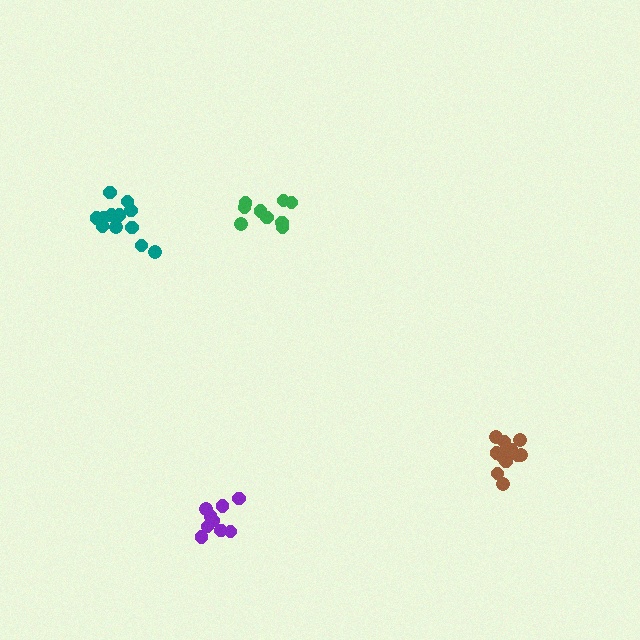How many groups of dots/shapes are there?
There are 4 groups.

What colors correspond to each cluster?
The clusters are colored: green, teal, brown, purple.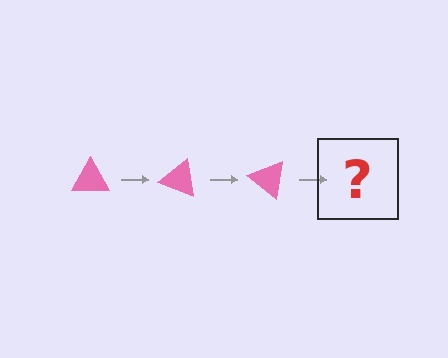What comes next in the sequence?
The next element should be a pink triangle rotated 60 degrees.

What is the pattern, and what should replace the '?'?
The pattern is that the triangle rotates 20 degrees each step. The '?' should be a pink triangle rotated 60 degrees.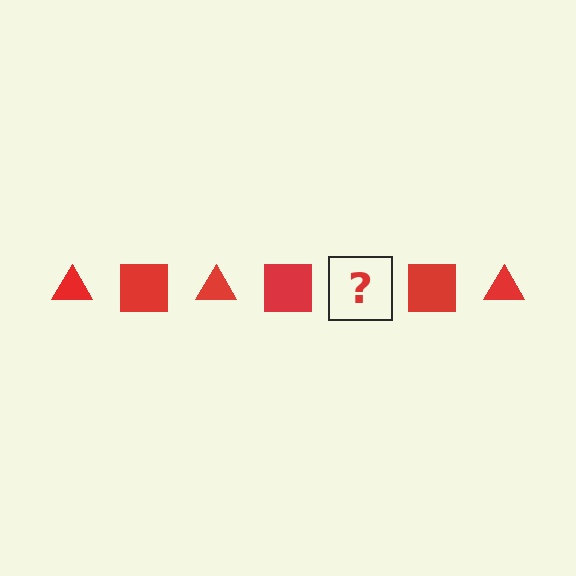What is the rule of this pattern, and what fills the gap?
The rule is that the pattern cycles through triangle, square shapes in red. The gap should be filled with a red triangle.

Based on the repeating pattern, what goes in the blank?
The blank should be a red triangle.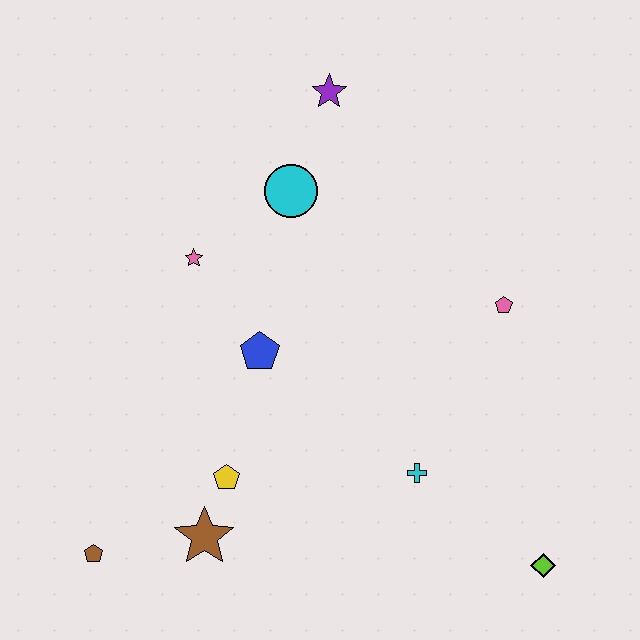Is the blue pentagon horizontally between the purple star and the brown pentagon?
Yes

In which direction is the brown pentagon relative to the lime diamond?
The brown pentagon is to the left of the lime diamond.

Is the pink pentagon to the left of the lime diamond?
Yes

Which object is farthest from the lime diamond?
The purple star is farthest from the lime diamond.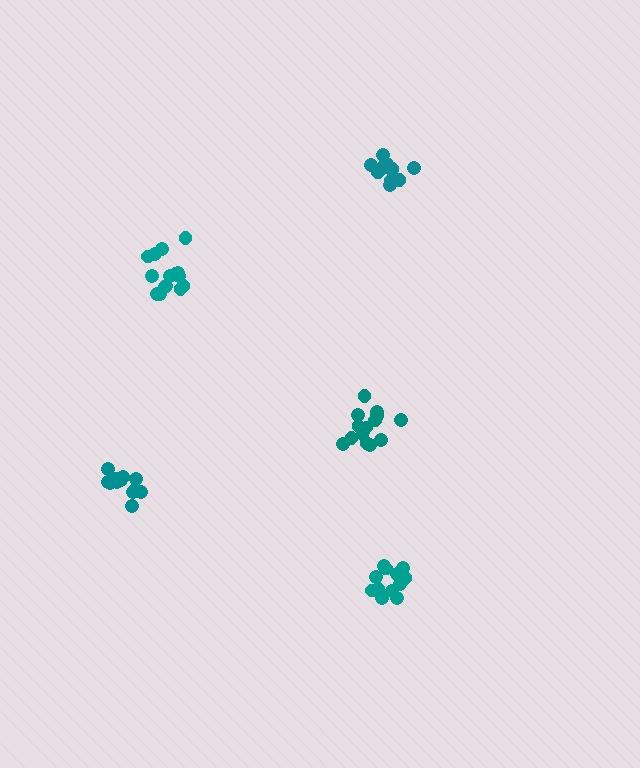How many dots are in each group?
Group 1: 13 dots, Group 2: 15 dots, Group 3: 15 dots, Group 4: 13 dots, Group 5: 11 dots (67 total).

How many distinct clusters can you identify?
There are 5 distinct clusters.